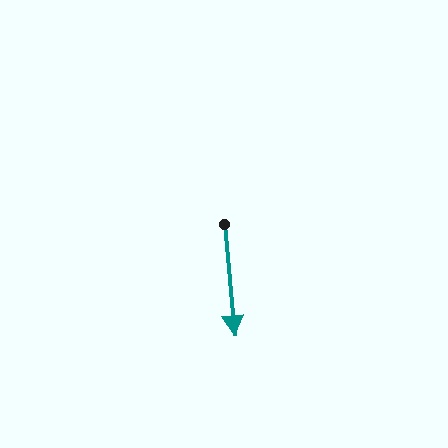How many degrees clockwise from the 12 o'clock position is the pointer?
Approximately 175 degrees.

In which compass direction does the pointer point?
South.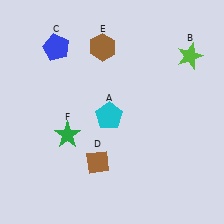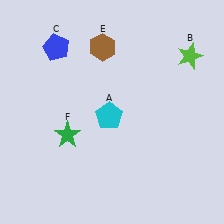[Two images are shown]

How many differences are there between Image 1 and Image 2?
There is 1 difference between the two images.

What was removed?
The brown diamond (D) was removed in Image 2.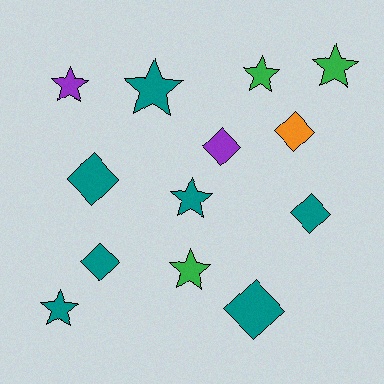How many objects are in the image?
There are 13 objects.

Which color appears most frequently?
Teal, with 7 objects.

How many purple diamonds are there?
There is 1 purple diamond.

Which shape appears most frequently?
Star, with 7 objects.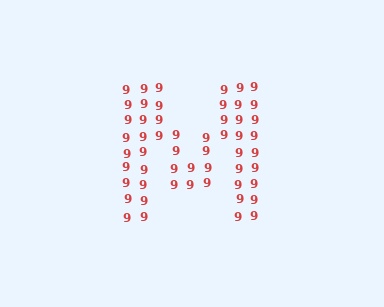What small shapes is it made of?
It is made of small digit 9's.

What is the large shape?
The large shape is the letter M.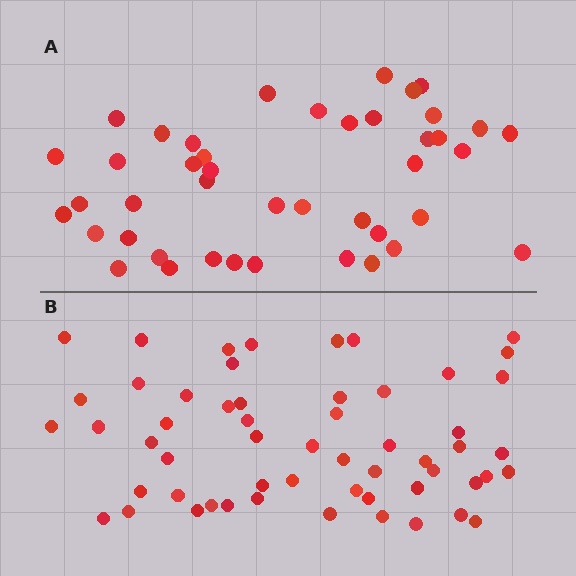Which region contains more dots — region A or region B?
Region B (the bottom region) has more dots.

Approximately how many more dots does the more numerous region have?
Region B has approximately 15 more dots than region A.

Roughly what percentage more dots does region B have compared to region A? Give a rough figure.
About 30% more.